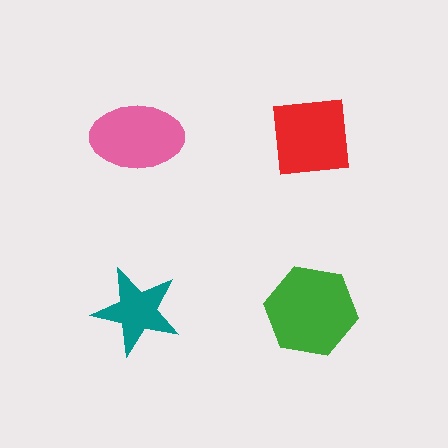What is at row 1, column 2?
A red square.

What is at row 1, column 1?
A pink ellipse.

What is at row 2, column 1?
A teal star.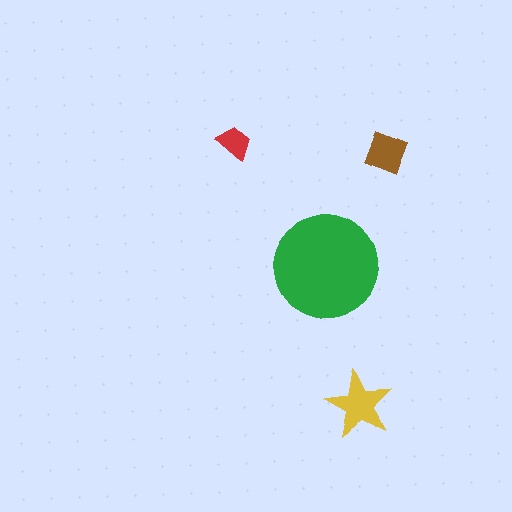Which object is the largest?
The green circle.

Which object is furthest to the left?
The red trapezoid is leftmost.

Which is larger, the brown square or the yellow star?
The yellow star.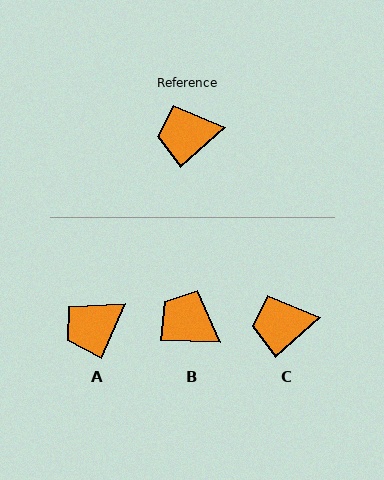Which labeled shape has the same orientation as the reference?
C.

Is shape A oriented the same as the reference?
No, it is off by about 26 degrees.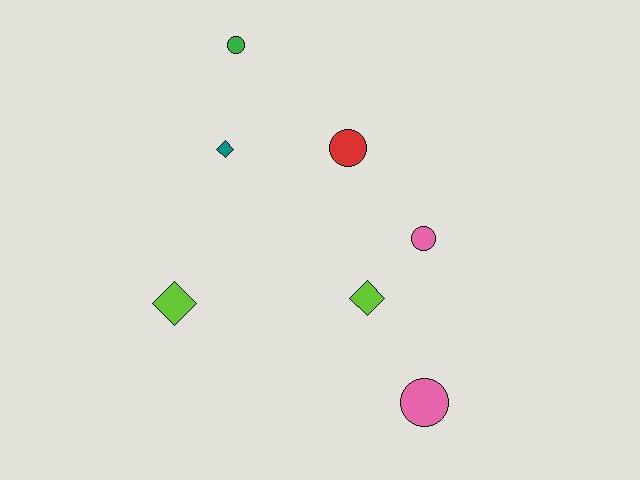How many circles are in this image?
There are 4 circles.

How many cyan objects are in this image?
There are no cyan objects.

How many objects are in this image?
There are 7 objects.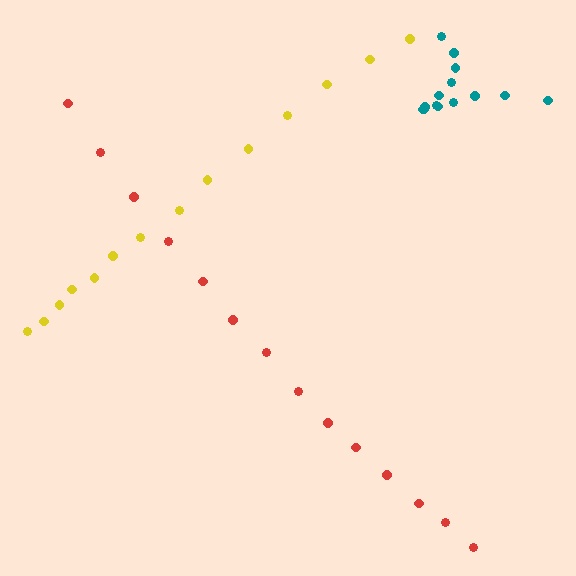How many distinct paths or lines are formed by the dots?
There are 3 distinct paths.